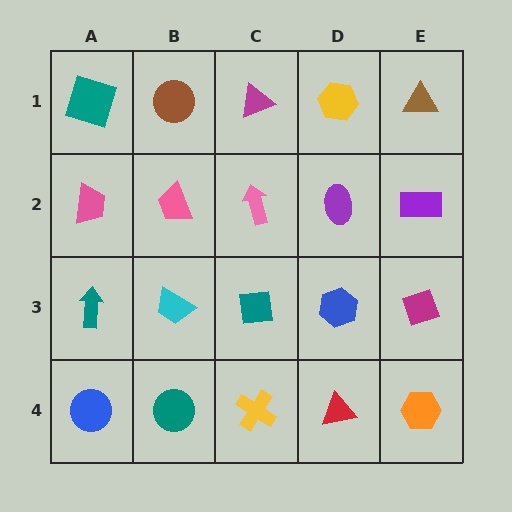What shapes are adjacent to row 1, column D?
A purple ellipse (row 2, column D), a magenta triangle (row 1, column C), a brown triangle (row 1, column E).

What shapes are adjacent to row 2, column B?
A brown circle (row 1, column B), a cyan trapezoid (row 3, column B), a pink trapezoid (row 2, column A), a pink arrow (row 2, column C).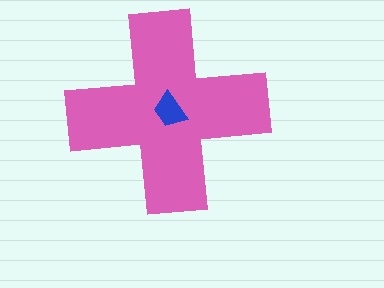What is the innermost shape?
The blue trapezoid.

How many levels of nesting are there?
2.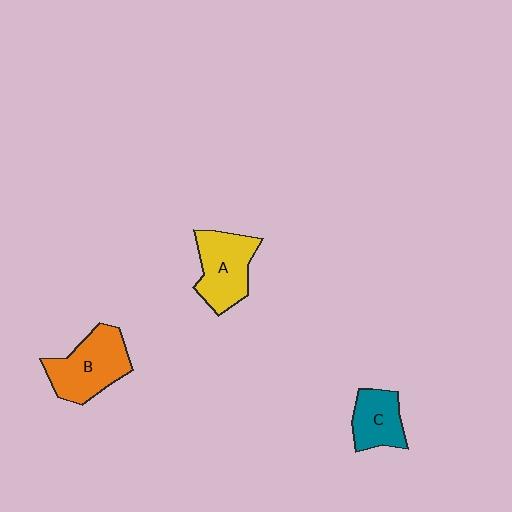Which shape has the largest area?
Shape B (orange).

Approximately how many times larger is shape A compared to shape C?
Approximately 1.4 times.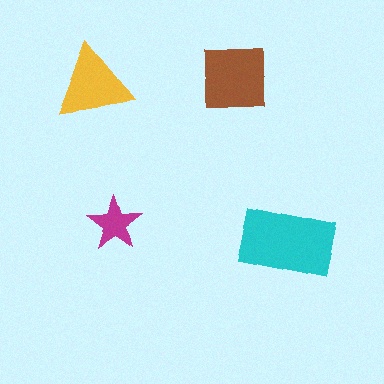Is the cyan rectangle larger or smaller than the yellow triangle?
Larger.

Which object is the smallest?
The magenta star.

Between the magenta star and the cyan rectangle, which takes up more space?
The cyan rectangle.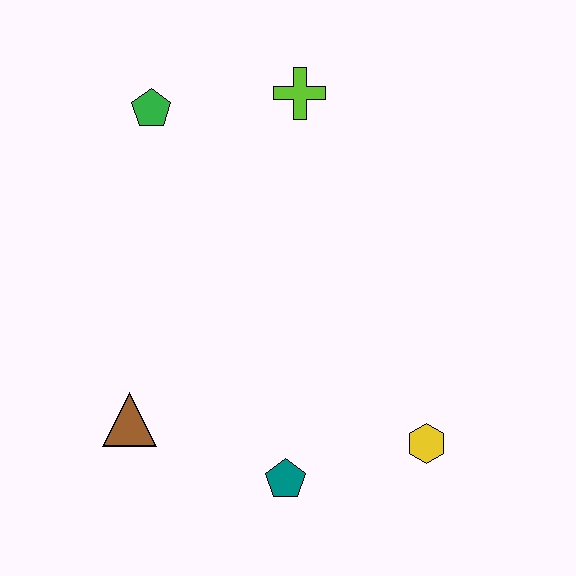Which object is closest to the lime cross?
The green pentagon is closest to the lime cross.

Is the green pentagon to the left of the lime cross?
Yes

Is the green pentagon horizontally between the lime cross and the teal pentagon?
No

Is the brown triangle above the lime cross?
No